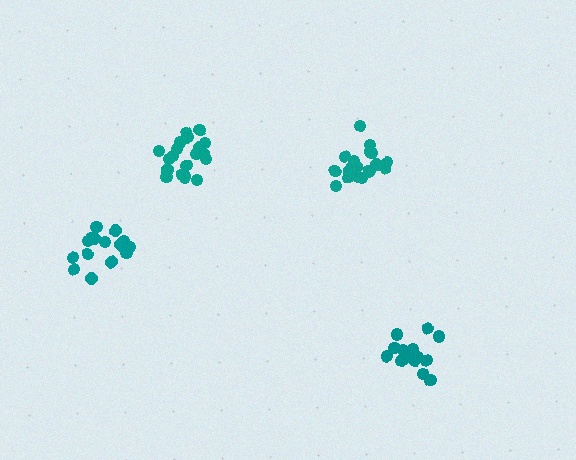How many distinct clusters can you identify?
There are 4 distinct clusters.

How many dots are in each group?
Group 1: 15 dots, Group 2: 20 dots, Group 3: 16 dots, Group 4: 20 dots (71 total).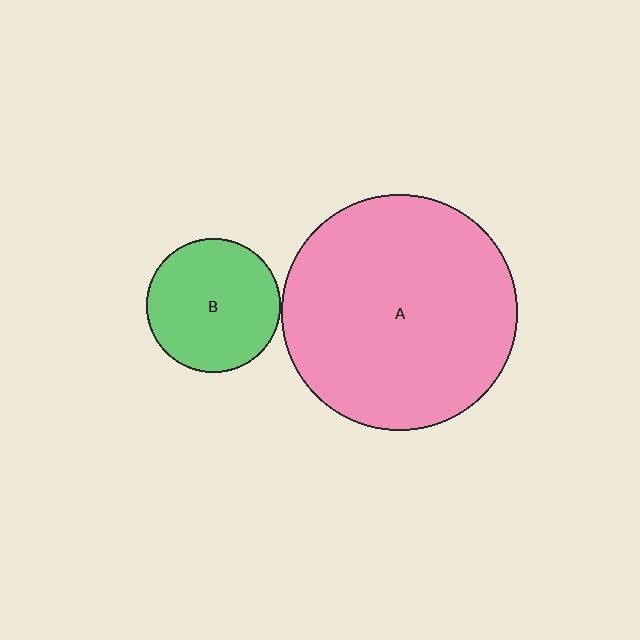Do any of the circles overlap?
No, none of the circles overlap.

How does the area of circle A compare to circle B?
Approximately 3.1 times.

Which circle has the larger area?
Circle A (pink).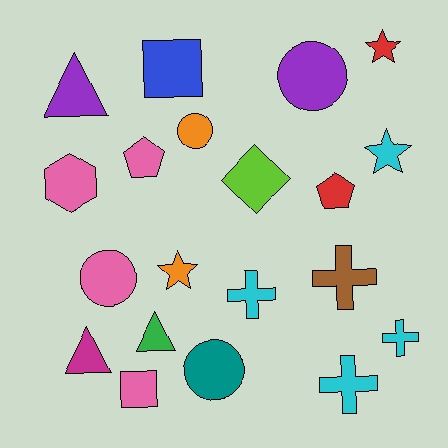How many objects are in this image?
There are 20 objects.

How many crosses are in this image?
There are 4 crosses.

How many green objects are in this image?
There is 1 green object.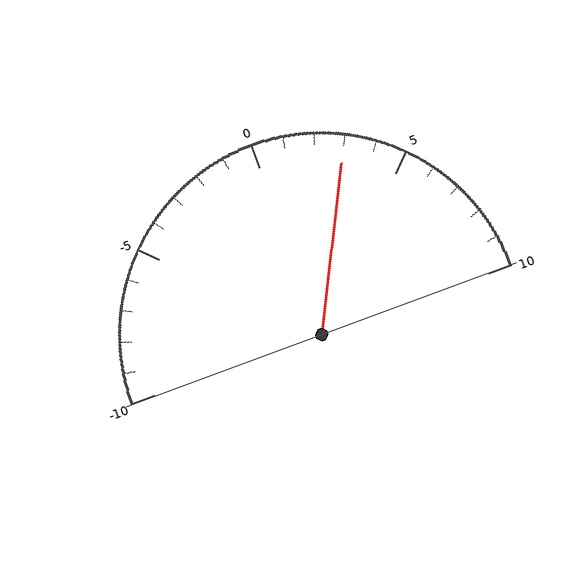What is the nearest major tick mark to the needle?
The nearest major tick mark is 5.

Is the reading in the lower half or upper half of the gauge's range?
The reading is in the upper half of the range (-10 to 10).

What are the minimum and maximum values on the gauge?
The gauge ranges from -10 to 10.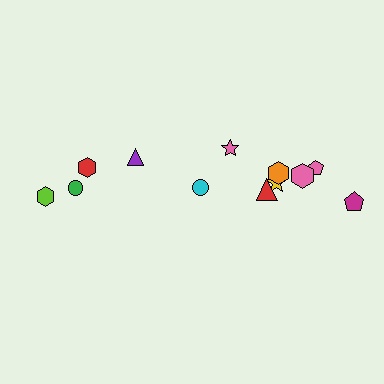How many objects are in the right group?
There are 8 objects.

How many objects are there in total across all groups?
There are 12 objects.